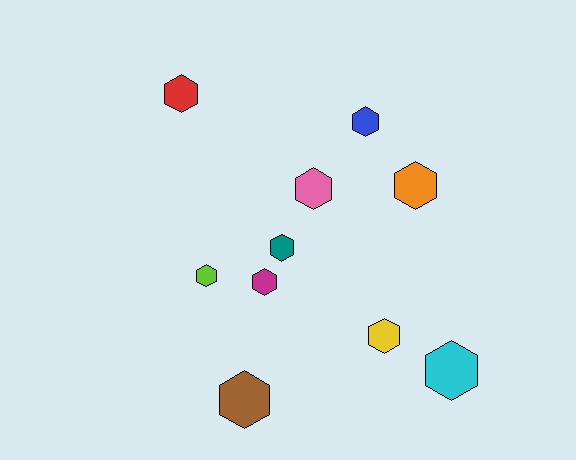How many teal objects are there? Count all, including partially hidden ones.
There is 1 teal object.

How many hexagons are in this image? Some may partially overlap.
There are 10 hexagons.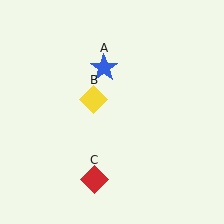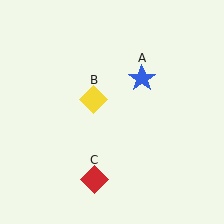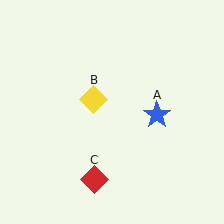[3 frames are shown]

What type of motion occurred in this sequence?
The blue star (object A) rotated clockwise around the center of the scene.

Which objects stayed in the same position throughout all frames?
Yellow diamond (object B) and red diamond (object C) remained stationary.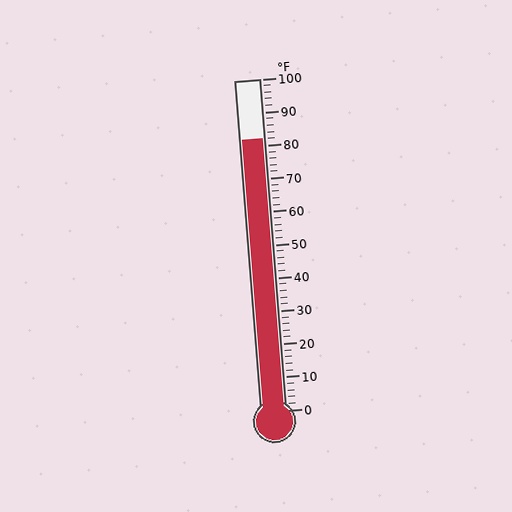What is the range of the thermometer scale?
The thermometer scale ranges from 0°F to 100°F.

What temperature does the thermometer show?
The thermometer shows approximately 82°F.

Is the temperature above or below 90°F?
The temperature is below 90°F.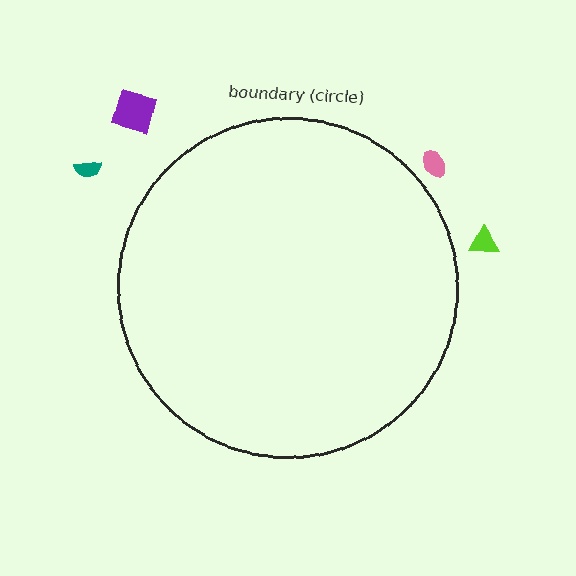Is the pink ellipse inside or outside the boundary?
Outside.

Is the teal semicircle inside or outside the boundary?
Outside.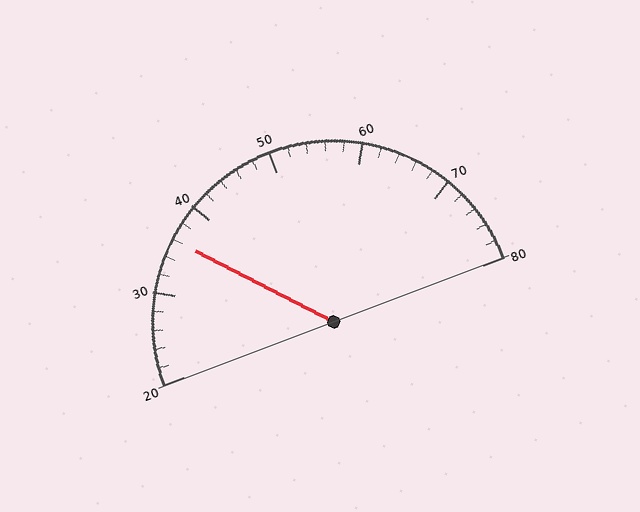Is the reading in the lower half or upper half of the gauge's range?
The reading is in the lower half of the range (20 to 80).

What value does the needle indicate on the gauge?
The needle indicates approximately 36.